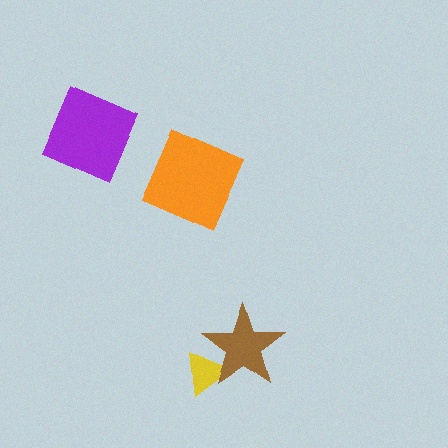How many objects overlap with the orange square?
0 objects overlap with the orange square.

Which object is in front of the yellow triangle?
The brown star is in front of the yellow triangle.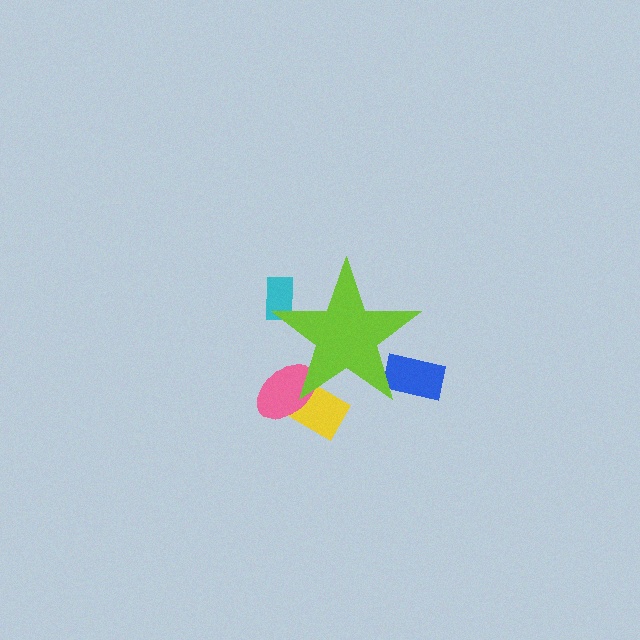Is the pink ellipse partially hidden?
Yes, the pink ellipse is partially hidden behind the lime star.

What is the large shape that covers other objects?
A lime star.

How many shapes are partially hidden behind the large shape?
4 shapes are partially hidden.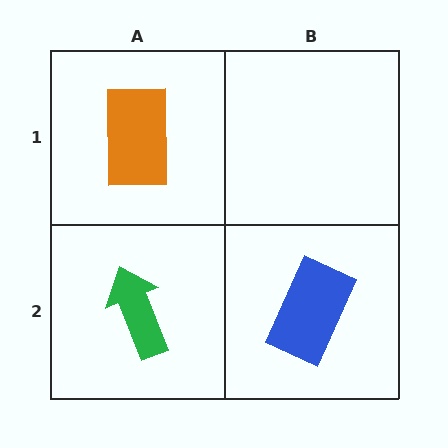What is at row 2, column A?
A green arrow.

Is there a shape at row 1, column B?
No, that cell is empty.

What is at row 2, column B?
A blue rectangle.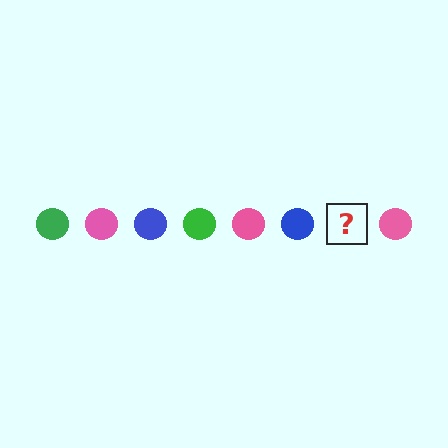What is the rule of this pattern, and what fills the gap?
The rule is that the pattern cycles through green, pink, blue circles. The gap should be filled with a green circle.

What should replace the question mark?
The question mark should be replaced with a green circle.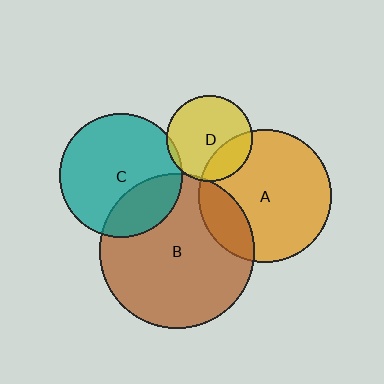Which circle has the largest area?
Circle B (brown).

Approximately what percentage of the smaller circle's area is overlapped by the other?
Approximately 25%.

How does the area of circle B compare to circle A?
Approximately 1.4 times.